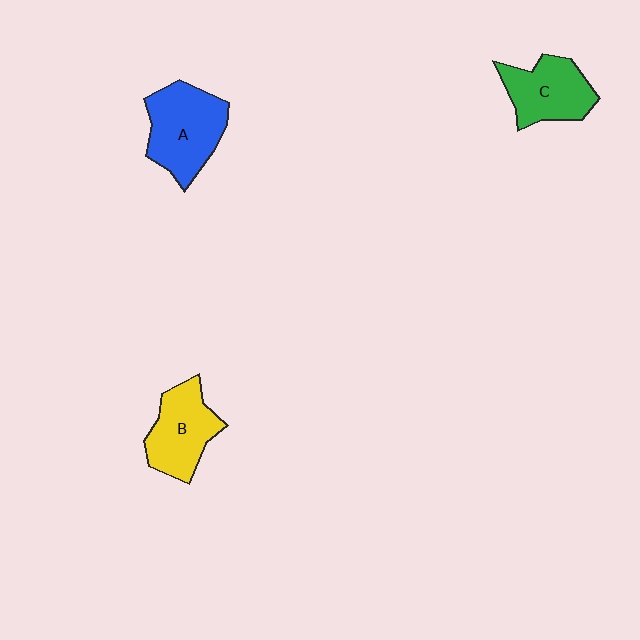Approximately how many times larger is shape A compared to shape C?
Approximately 1.2 times.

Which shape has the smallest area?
Shape C (green).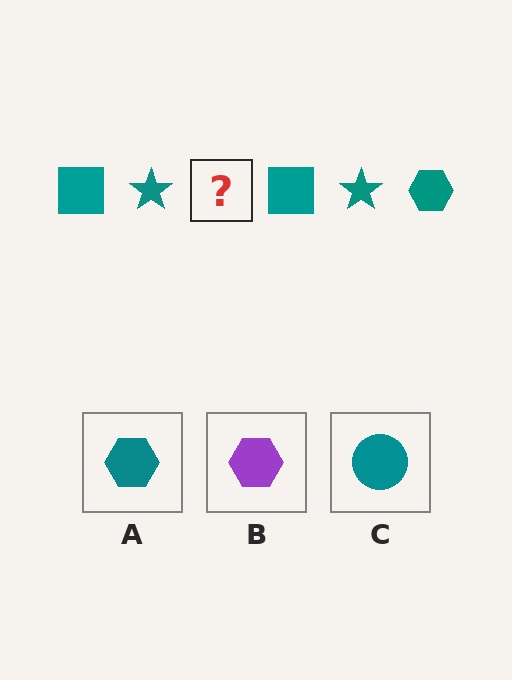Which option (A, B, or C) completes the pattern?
A.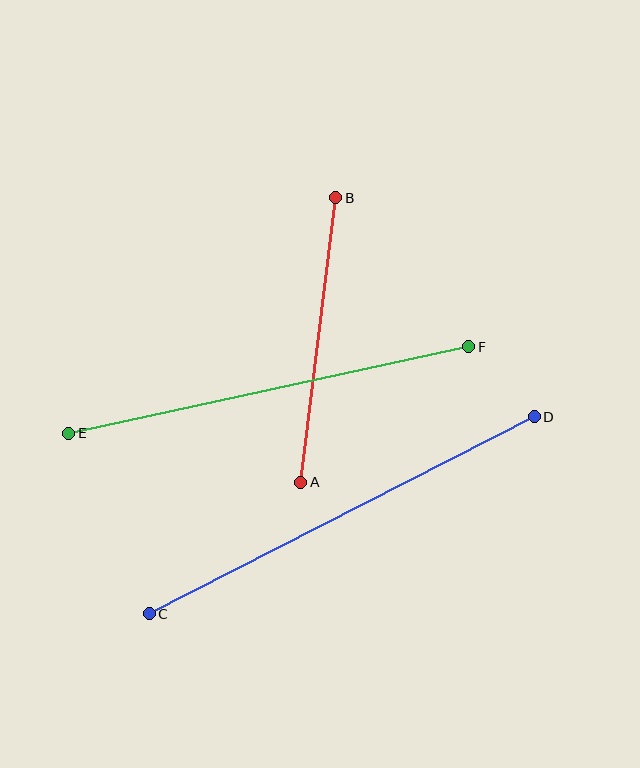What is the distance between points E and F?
The distance is approximately 409 pixels.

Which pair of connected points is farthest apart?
Points C and D are farthest apart.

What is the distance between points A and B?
The distance is approximately 287 pixels.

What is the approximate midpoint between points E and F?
The midpoint is at approximately (269, 390) pixels.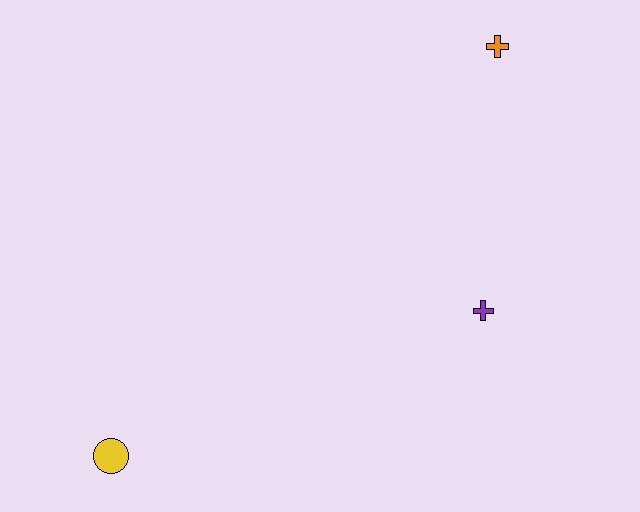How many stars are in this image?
There are no stars.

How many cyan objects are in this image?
There are no cyan objects.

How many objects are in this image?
There are 3 objects.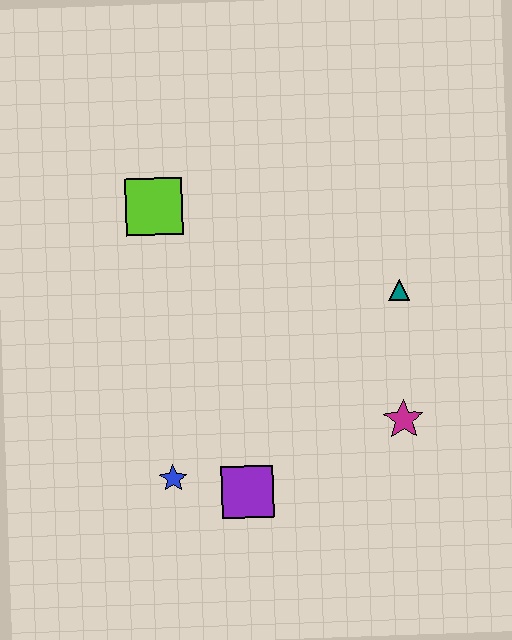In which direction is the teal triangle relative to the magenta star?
The teal triangle is above the magenta star.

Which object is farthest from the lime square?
The magenta star is farthest from the lime square.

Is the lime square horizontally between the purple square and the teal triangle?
No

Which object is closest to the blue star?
The purple square is closest to the blue star.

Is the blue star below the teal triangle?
Yes